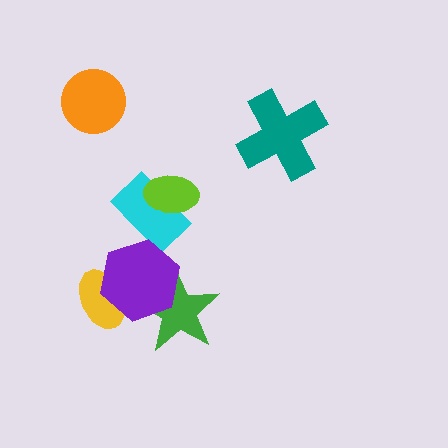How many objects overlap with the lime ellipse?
1 object overlaps with the lime ellipse.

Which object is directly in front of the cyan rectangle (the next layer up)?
The lime ellipse is directly in front of the cyan rectangle.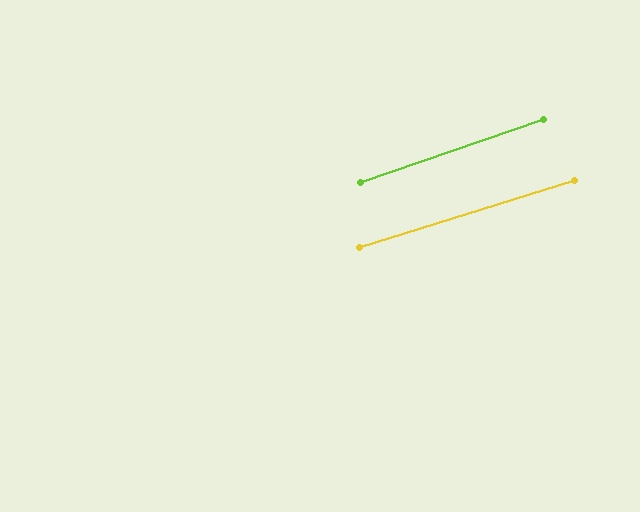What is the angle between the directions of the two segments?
Approximately 1 degree.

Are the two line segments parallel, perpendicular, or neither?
Parallel — their directions differ by only 1.5°.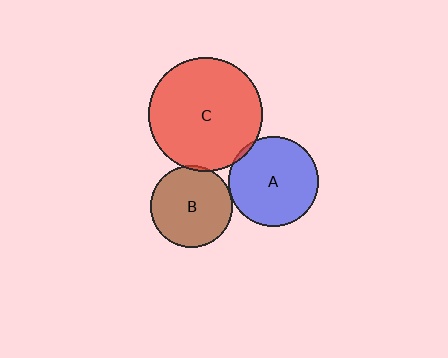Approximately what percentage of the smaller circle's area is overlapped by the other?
Approximately 5%.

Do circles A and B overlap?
Yes.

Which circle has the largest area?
Circle C (red).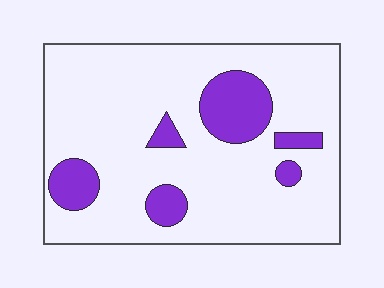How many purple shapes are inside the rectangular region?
6.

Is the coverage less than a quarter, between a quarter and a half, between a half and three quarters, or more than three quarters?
Less than a quarter.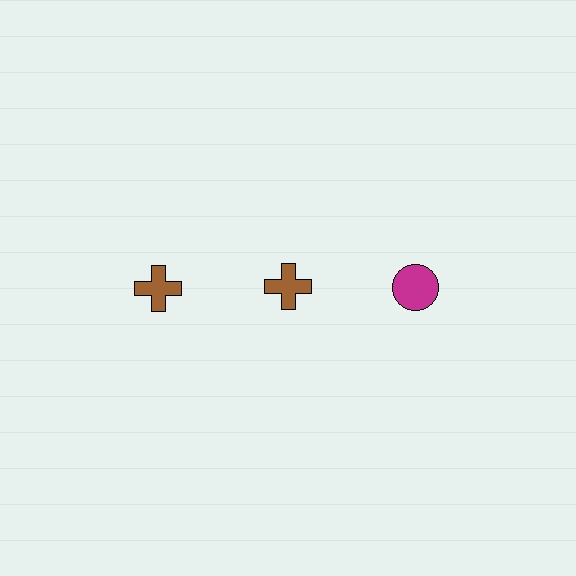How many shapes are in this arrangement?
There are 3 shapes arranged in a grid pattern.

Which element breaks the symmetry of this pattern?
The magenta circle in the top row, center column breaks the symmetry. All other shapes are brown crosses.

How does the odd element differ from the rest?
It differs in both color (magenta instead of brown) and shape (circle instead of cross).